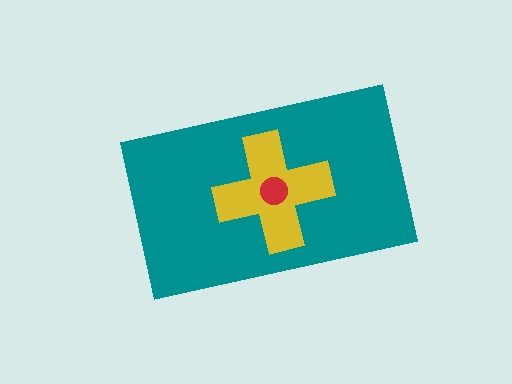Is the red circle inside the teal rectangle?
Yes.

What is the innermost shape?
The red circle.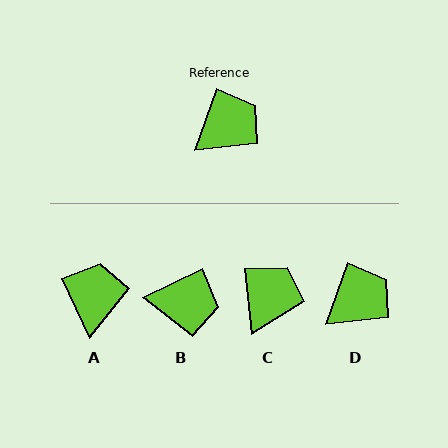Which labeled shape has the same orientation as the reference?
D.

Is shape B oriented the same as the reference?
No, it is off by about 45 degrees.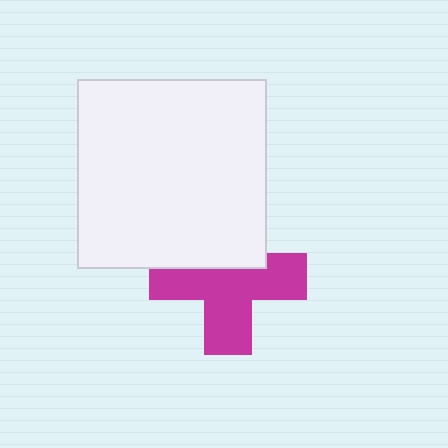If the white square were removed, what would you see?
You would see the complete magenta cross.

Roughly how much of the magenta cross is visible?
About half of it is visible (roughly 64%).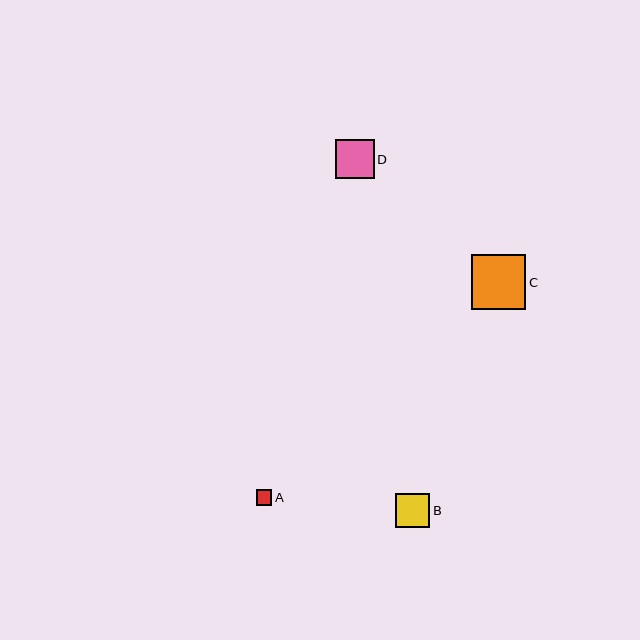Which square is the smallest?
Square A is the smallest with a size of approximately 16 pixels.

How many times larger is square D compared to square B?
Square D is approximately 1.2 times the size of square B.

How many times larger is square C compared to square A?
Square C is approximately 3.5 times the size of square A.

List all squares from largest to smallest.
From largest to smallest: C, D, B, A.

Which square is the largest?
Square C is the largest with a size of approximately 54 pixels.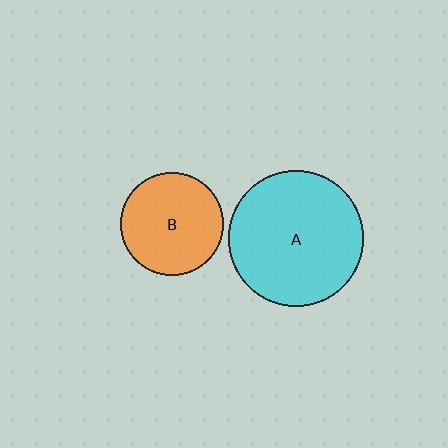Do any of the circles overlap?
No, none of the circles overlap.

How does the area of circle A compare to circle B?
Approximately 1.7 times.